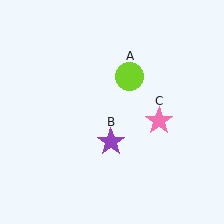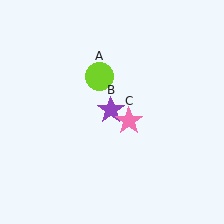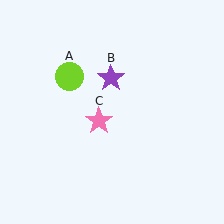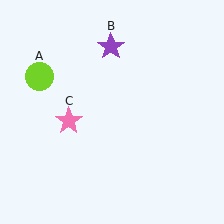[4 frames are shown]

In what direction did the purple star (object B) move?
The purple star (object B) moved up.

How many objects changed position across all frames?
3 objects changed position: lime circle (object A), purple star (object B), pink star (object C).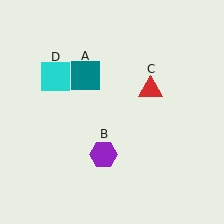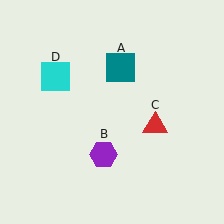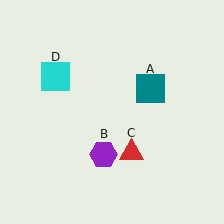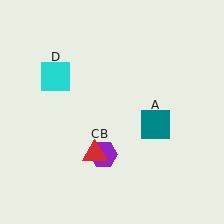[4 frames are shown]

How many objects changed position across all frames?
2 objects changed position: teal square (object A), red triangle (object C).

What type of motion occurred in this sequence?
The teal square (object A), red triangle (object C) rotated clockwise around the center of the scene.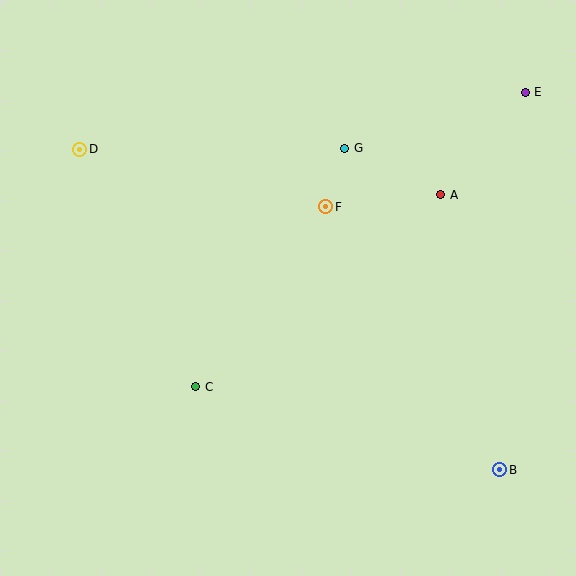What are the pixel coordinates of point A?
Point A is at (441, 195).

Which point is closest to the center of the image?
Point F at (326, 207) is closest to the center.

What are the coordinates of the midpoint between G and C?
The midpoint between G and C is at (270, 268).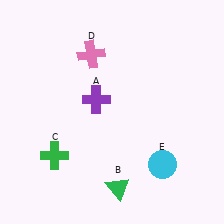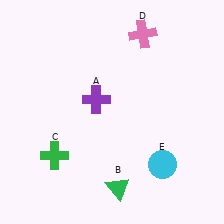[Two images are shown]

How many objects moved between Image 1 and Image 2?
1 object moved between the two images.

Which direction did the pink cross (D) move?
The pink cross (D) moved right.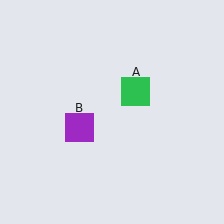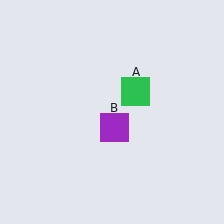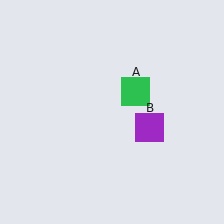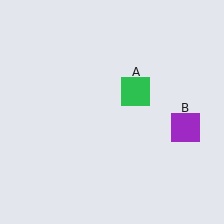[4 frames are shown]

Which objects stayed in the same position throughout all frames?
Green square (object A) remained stationary.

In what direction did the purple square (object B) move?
The purple square (object B) moved right.